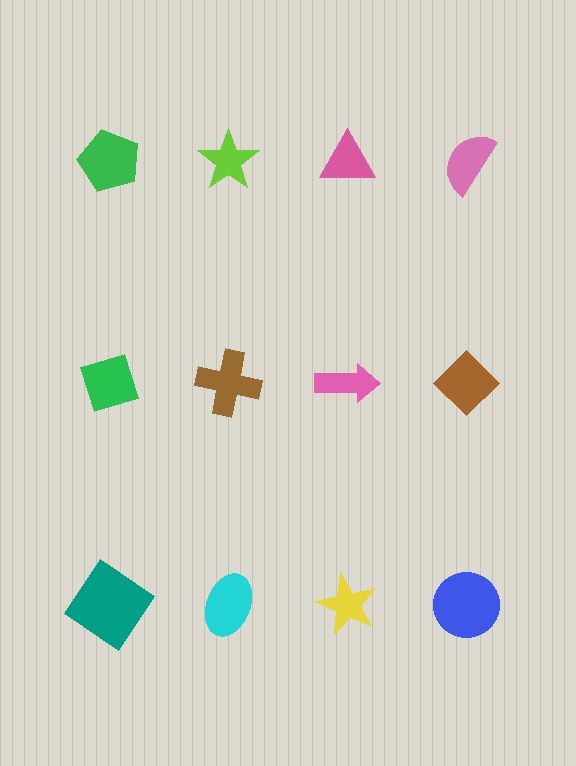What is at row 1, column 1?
A green pentagon.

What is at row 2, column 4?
A brown diamond.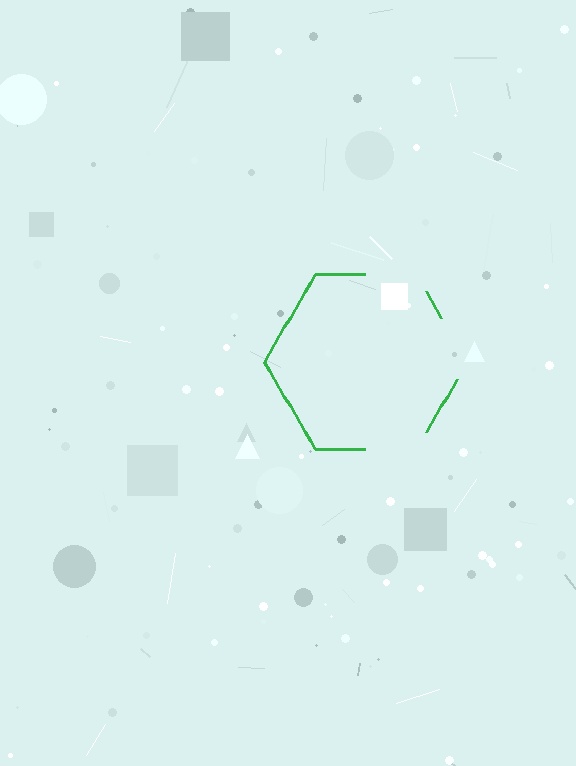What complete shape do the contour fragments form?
The contour fragments form a hexagon.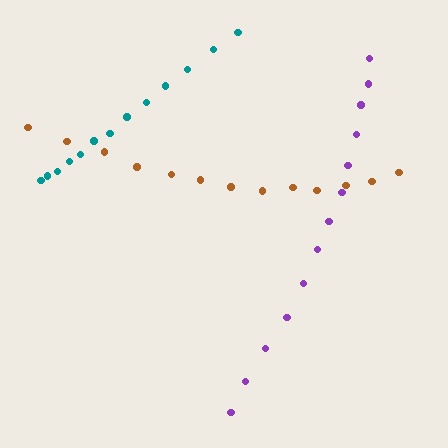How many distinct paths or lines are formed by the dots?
There are 3 distinct paths.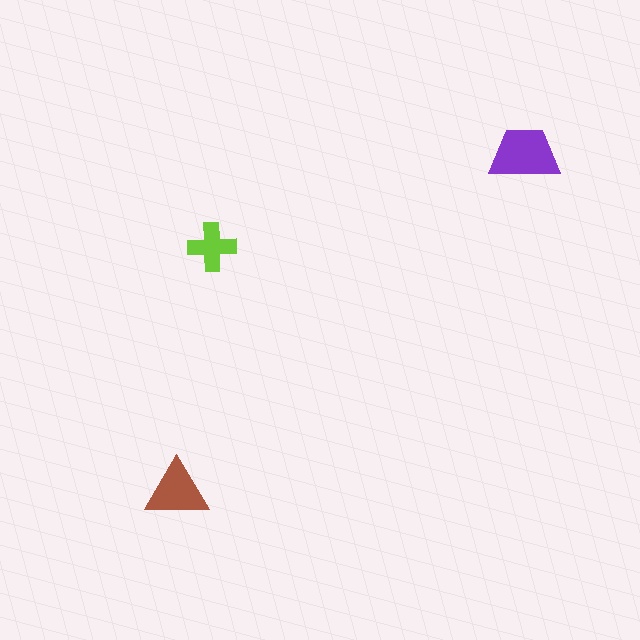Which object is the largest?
The purple trapezoid.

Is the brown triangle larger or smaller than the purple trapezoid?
Smaller.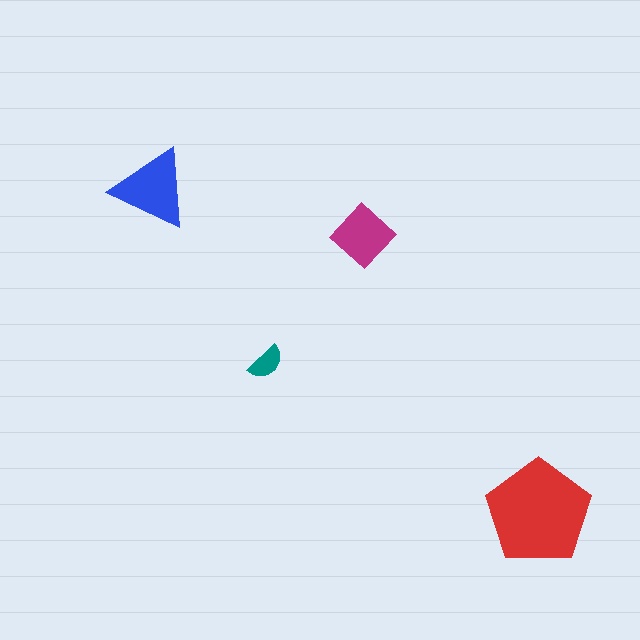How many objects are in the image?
There are 4 objects in the image.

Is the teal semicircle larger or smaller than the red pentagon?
Smaller.